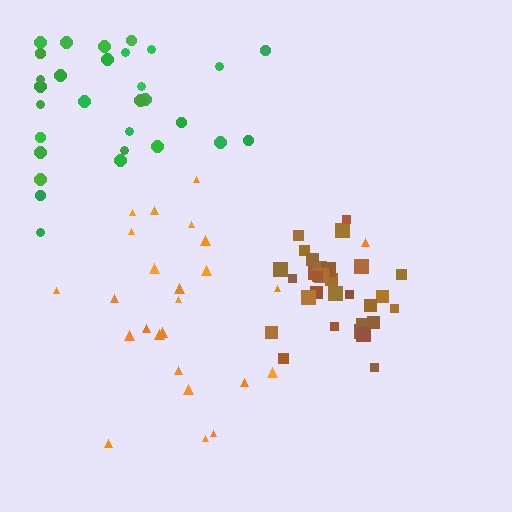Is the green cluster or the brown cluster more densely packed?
Brown.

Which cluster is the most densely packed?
Brown.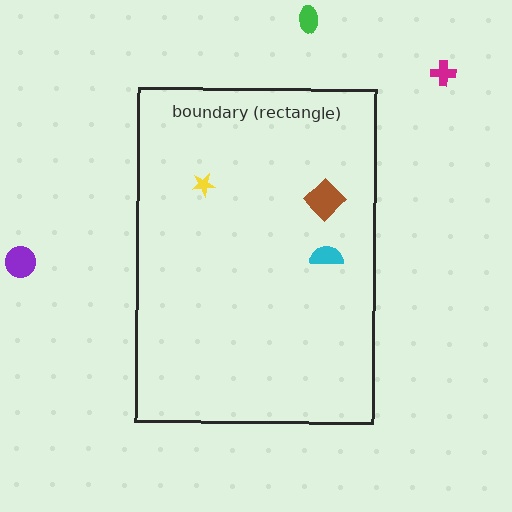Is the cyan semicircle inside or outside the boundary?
Inside.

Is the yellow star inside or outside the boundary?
Inside.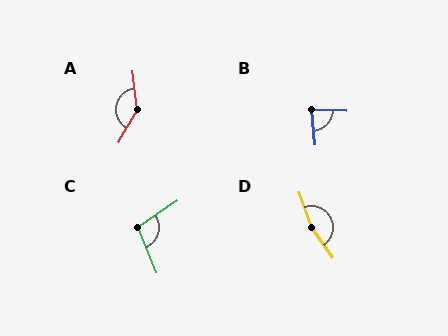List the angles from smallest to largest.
B (82°), C (103°), A (143°), D (164°).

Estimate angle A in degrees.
Approximately 143 degrees.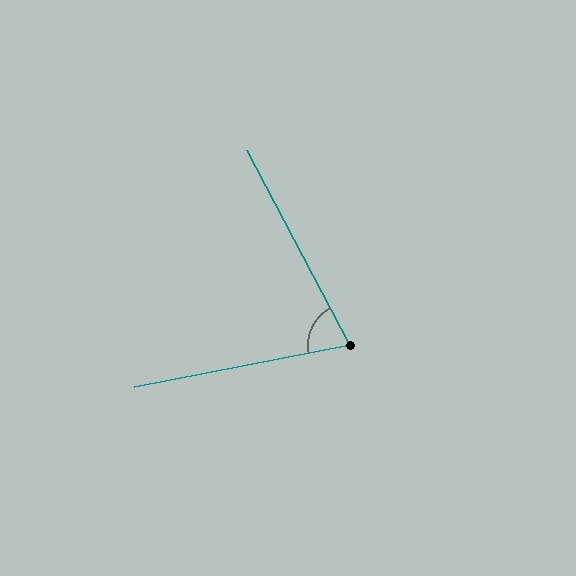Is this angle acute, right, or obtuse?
It is acute.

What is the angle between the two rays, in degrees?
Approximately 73 degrees.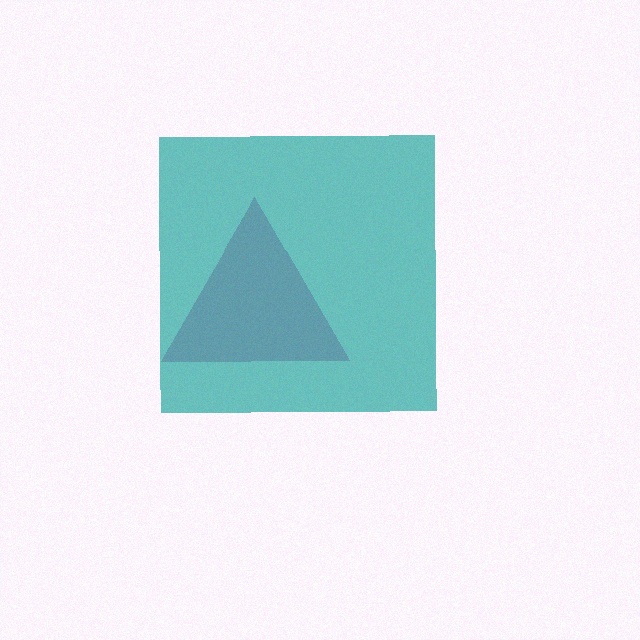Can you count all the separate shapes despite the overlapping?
Yes, there are 2 separate shapes.